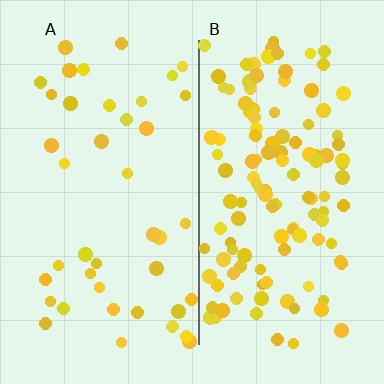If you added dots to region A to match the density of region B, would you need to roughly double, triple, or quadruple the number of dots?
Approximately triple.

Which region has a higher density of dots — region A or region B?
B (the right).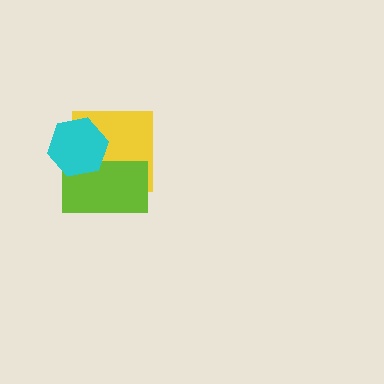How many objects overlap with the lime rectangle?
2 objects overlap with the lime rectangle.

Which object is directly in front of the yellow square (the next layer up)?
The lime rectangle is directly in front of the yellow square.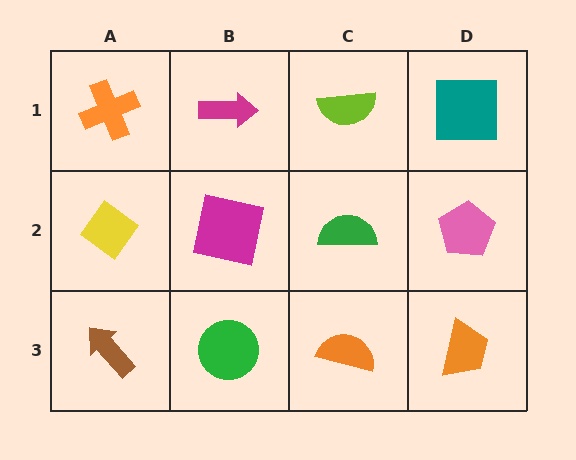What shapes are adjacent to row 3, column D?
A pink pentagon (row 2, column D), an orange semicircle (row 3, column C).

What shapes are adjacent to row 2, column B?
A magenta arrow (row 1, column B), a green circle (row 3, column B), a yellow diamond (row 2, column A), a green semicircle (row 2, column C).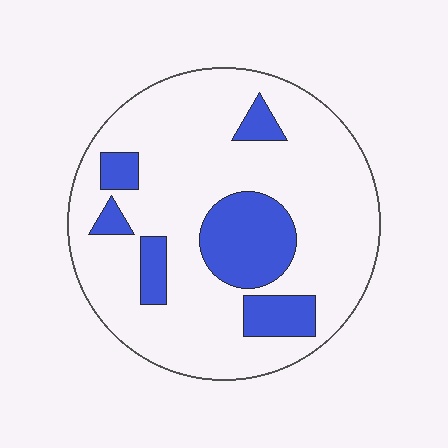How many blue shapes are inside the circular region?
6.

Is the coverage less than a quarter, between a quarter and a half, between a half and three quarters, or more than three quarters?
Less than a quarter.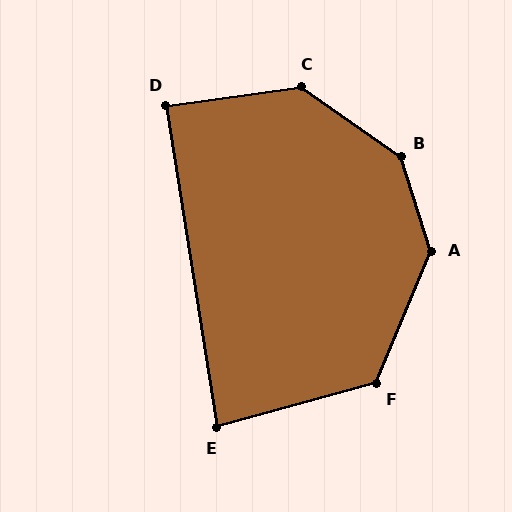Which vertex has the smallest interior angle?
E, at approximately 84 degrees.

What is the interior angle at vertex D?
Approximately 89 degrees (approximately right).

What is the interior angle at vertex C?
Approximately 137 degrees (obtuse).